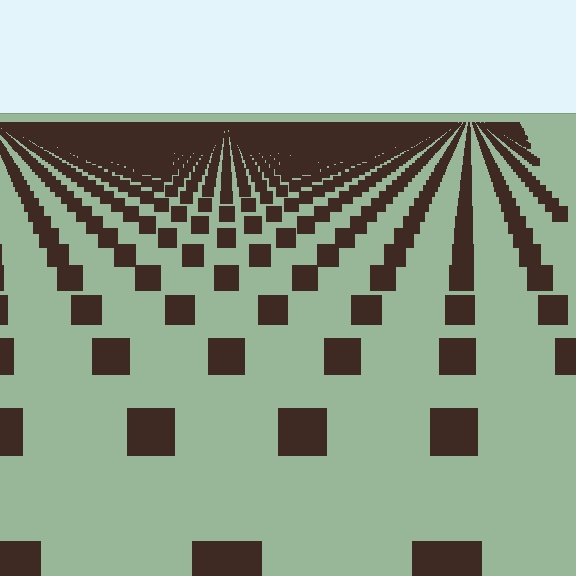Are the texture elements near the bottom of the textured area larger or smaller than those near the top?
Larger. Near the bottom, elements are closer to the viewer and appear at a bigger on-screen size.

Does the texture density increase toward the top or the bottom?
Density increases toward the top.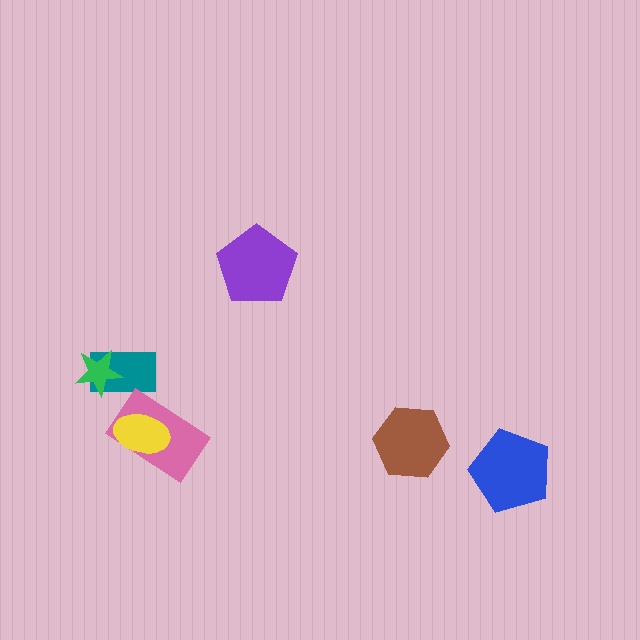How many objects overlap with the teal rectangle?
1 object overlaps with the teal rectangle.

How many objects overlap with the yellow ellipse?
1 object overlaps with the yellow ellipse.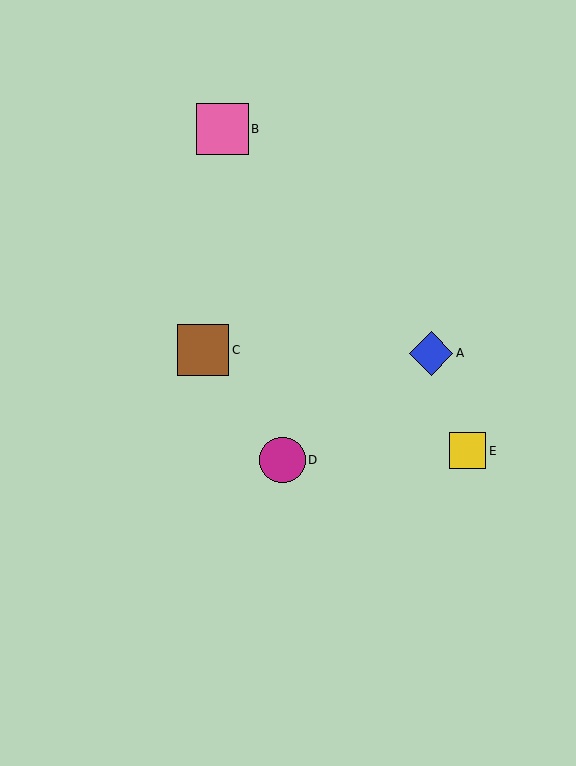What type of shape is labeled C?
Shape C is a brown square.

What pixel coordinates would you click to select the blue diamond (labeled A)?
Click at (431, 353) to select the blue diamond A.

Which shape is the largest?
The brown square (labeled C) is the largest.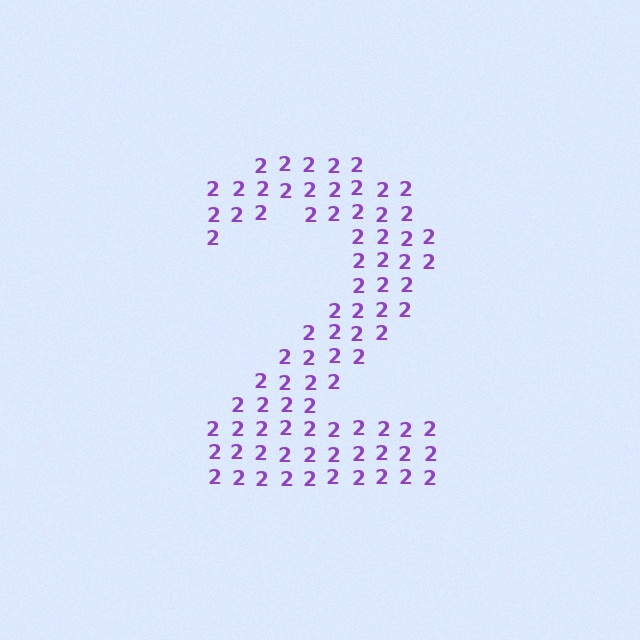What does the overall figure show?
The overall figure shows the digit 2.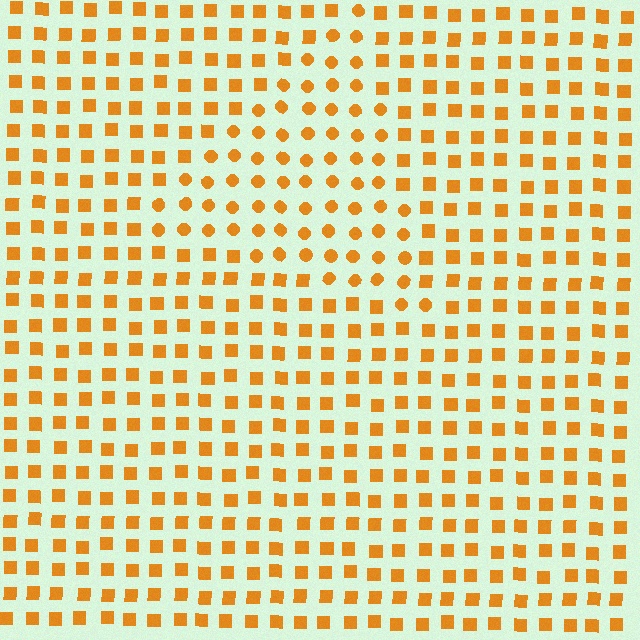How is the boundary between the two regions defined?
The boundary is defined by a change in element shape: circles inside vs. squares outside. All elements share the same color and spacing.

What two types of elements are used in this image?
The image uses circles inside the triangle region and squares outside it.